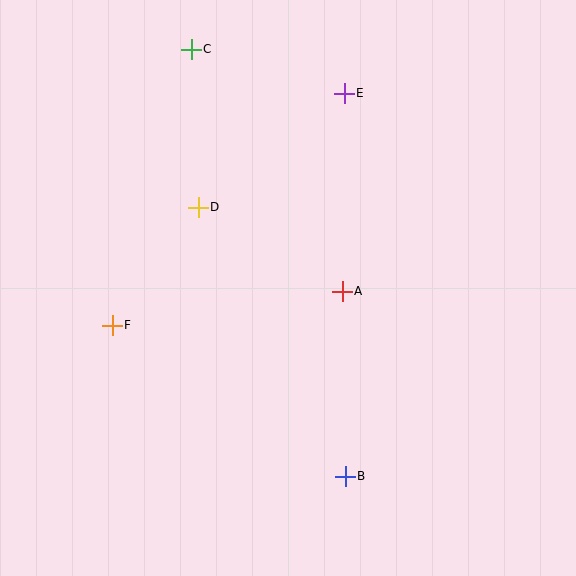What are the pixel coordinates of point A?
Point A is at (342, 291).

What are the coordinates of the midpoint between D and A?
The midpoint between D and A is at (270, 249).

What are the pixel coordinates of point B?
Point B is at (345, 476).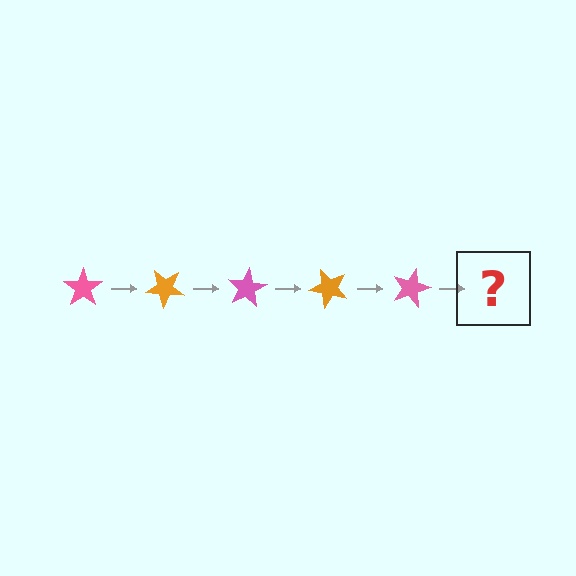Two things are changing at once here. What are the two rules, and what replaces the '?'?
The two rules are that it rotates 40 degrees each step and the color cycles through pink and orange. The '?' should be an orange star, rotated 200 degrees from the start.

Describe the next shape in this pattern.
It should be an orange star, rotated 200 degrees from the start.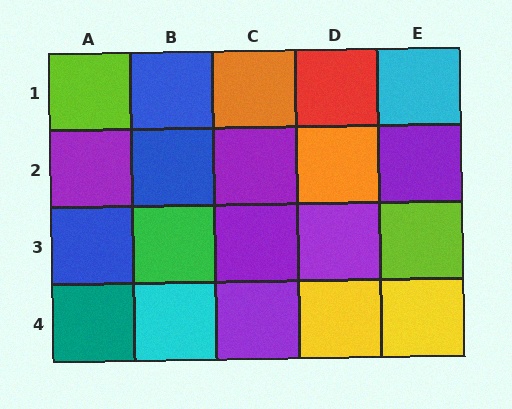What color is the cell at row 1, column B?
Blue.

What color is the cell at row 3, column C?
Purple.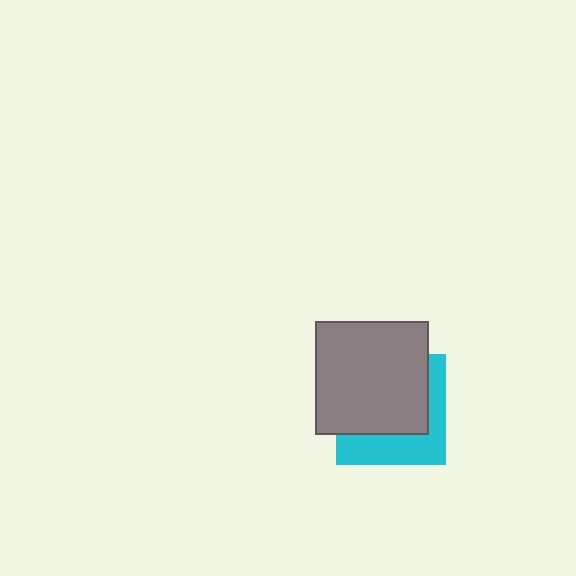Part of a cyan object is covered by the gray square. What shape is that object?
It is a square.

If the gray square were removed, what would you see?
You would see the complete cyan square.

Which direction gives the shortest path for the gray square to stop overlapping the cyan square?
Moving toward the upper-left gives the shortest separation.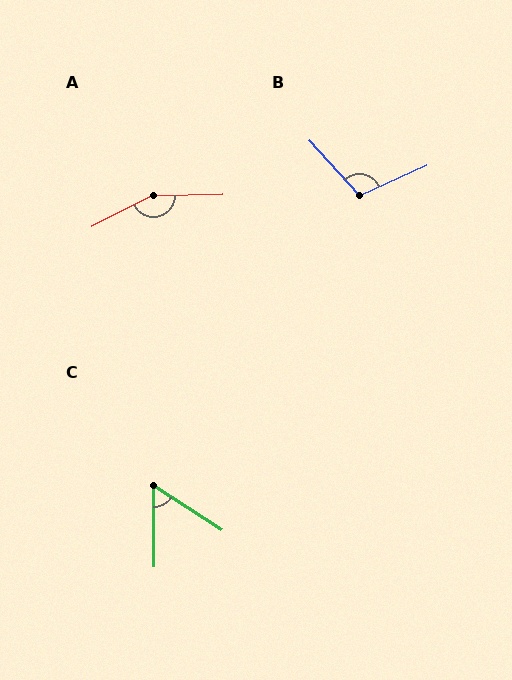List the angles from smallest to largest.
C (56°), B (108°), A (154°).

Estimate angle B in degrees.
Approximately 108 degrees.